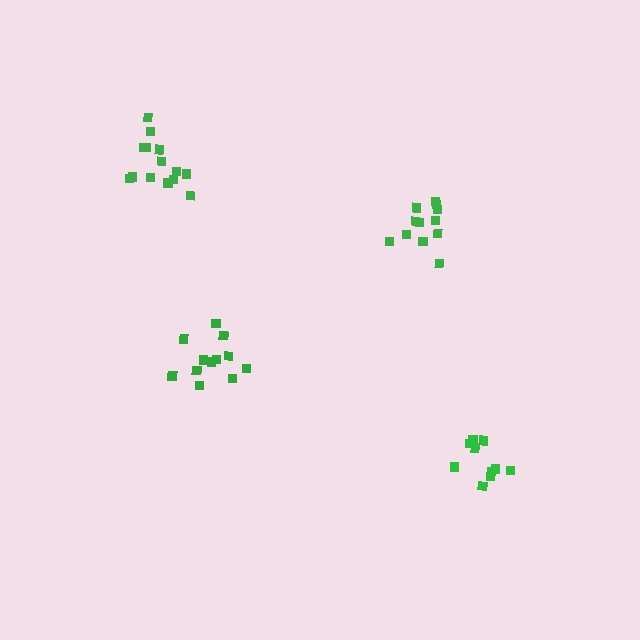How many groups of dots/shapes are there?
There are 4 groups.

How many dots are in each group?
Group 1: 12 dots, Group 2: 11 dots, Group 3: 14 dots, Group 4: 12 dots (49 total).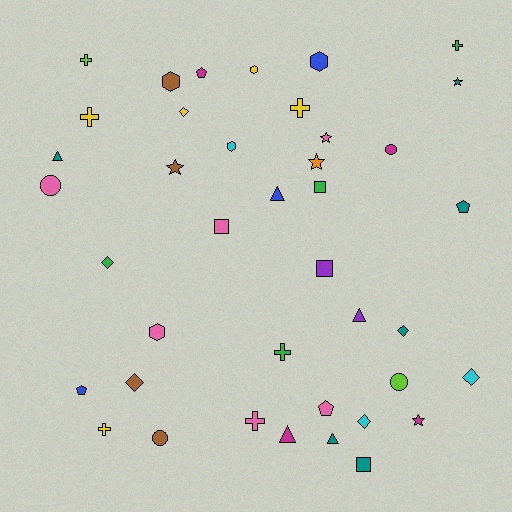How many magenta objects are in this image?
There are 4 magenta objects.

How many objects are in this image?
There are 40 objects.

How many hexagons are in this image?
There are 5 hexagons.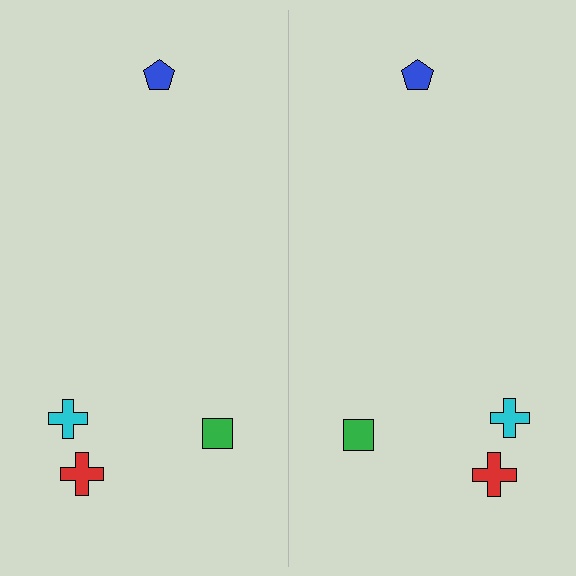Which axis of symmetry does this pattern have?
The pattern has a vertical axis of symmetry running through the center of the image.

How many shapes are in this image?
There are 8 shapes in this image.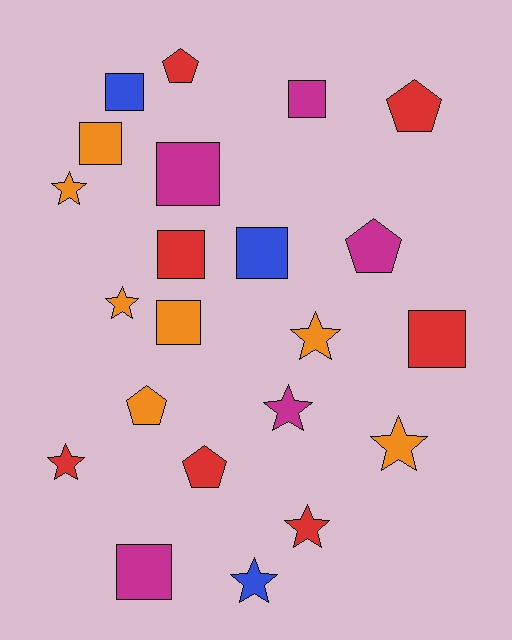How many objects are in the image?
There are 22 objects.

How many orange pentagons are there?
There is 1 orange pentagon.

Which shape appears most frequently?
Square, with 9 objects.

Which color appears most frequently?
Orange, with 7 objects.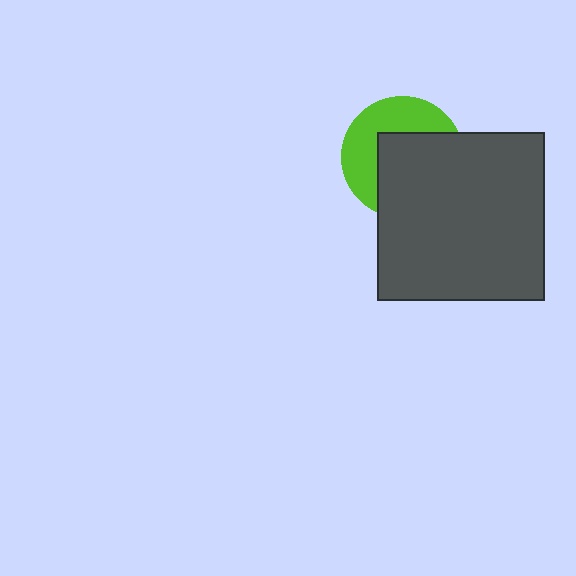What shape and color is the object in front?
The object in front is a dark gray square.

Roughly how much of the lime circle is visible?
A small part of it is visible (roughly 44%).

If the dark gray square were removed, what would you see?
You would see the complete lime circle.